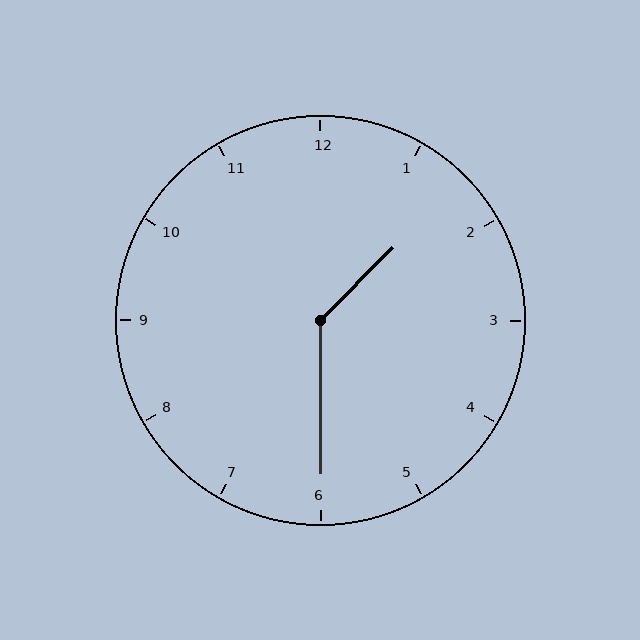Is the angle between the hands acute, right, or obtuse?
It is obtuse.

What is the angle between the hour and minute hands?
Approximately 135 degrees.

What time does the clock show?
1:30.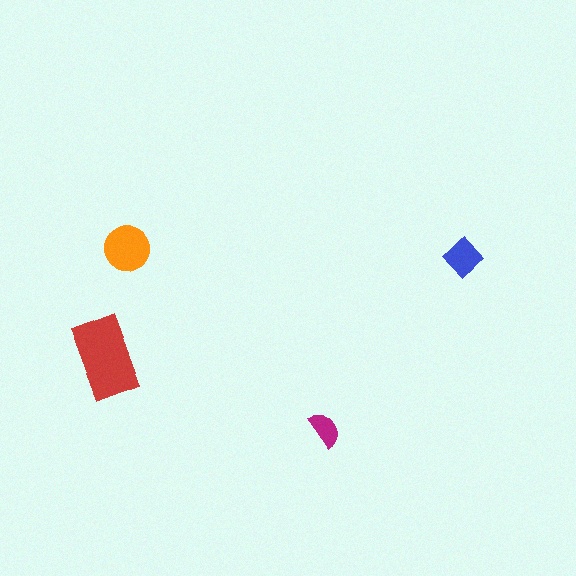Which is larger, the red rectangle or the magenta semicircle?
The red rectangle.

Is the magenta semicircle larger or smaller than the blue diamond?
Smaller.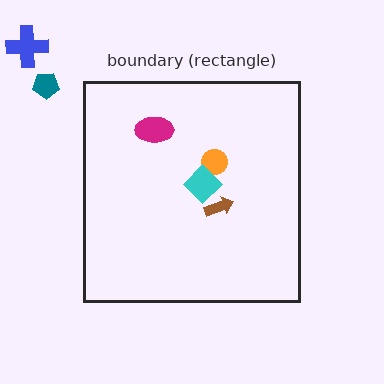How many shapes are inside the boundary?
4 inside, 2 outside.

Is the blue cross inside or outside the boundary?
Outside.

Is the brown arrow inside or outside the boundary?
Inside.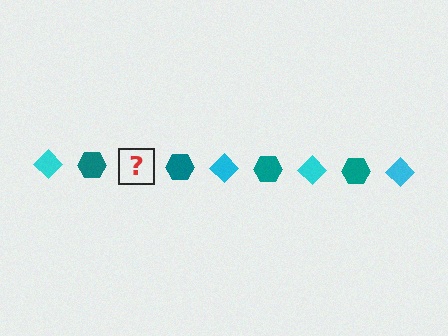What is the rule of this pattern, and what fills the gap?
The rule is that the pattern alternates between cyan diamond and teal hexagon. The gap should be filled with a cyan diamond.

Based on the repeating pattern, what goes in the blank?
The blank should be a cyan diamond.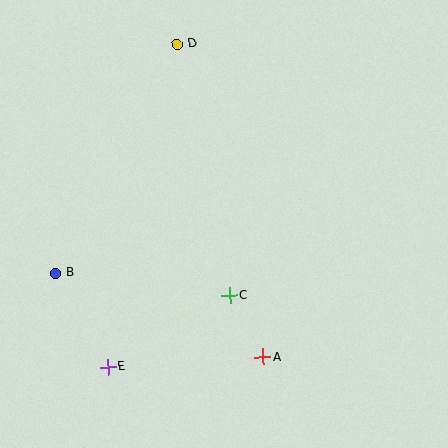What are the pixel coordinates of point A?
Point A is at (263, 357).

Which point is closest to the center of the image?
Point C at (230, 295) is closest to the center.